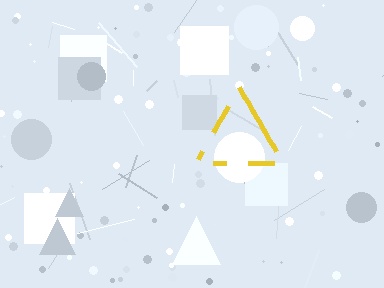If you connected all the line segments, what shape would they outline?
They would outline a triangle.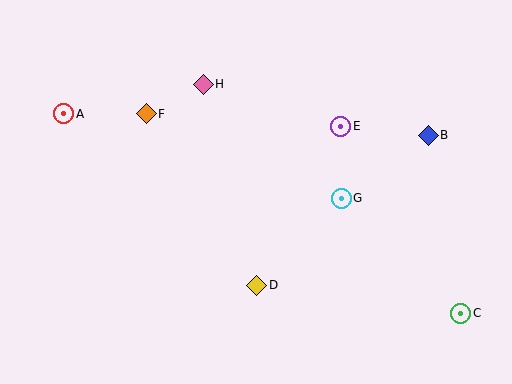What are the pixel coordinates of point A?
Point A is at (64, 114).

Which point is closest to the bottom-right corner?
Point C is closest to the bottom-right corner.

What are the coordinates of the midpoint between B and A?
The midpoint between B and A is at (246, 124).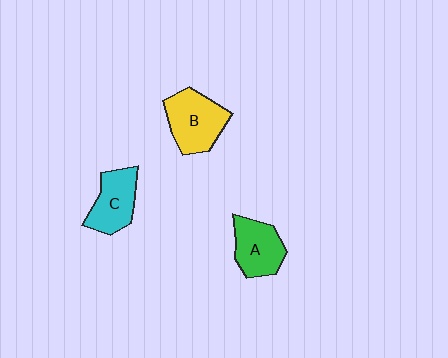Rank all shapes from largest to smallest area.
From largest to smallest: B (yellow), A (green), C (cyan).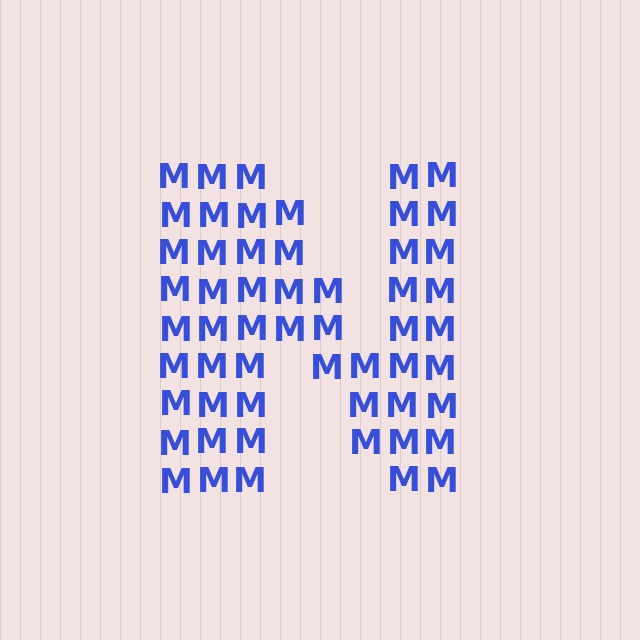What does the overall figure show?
The overall figure shows the letter N.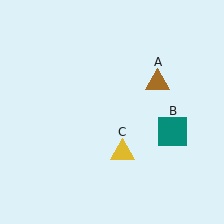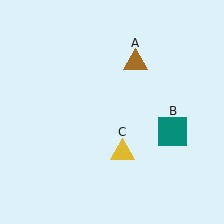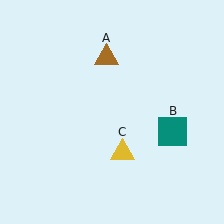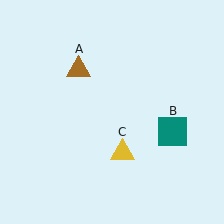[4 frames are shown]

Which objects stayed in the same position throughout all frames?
Teal square (object B) and yellow triangle (object C) remained stationary.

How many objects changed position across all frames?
1 object changed position: brown triangle (object A).